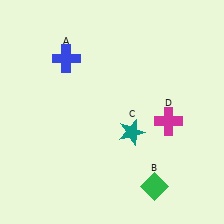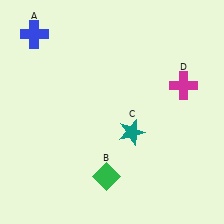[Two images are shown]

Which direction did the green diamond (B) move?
The green diamond (B) moved left.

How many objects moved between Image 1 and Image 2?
3 objects moved between the two images.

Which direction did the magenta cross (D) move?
The magenta cross (D) moved up.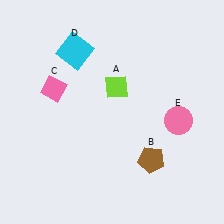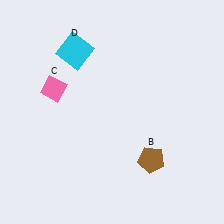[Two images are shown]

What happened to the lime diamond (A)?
The lime diamond (A) was removed in Image 2. It was in the top-right area of Image 1.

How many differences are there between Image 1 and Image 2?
There are 2 differences between the two images.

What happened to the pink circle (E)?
The pink circle (E) was removed in Image 2. It was in the bottom-right area of Image 1.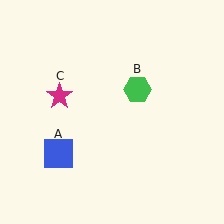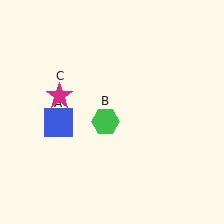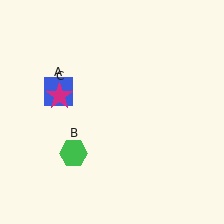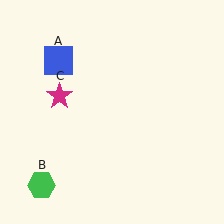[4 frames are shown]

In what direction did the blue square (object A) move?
The blue square (object A) moved up.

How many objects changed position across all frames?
2 objects changed position: blue square (object A), green hexagon (object B).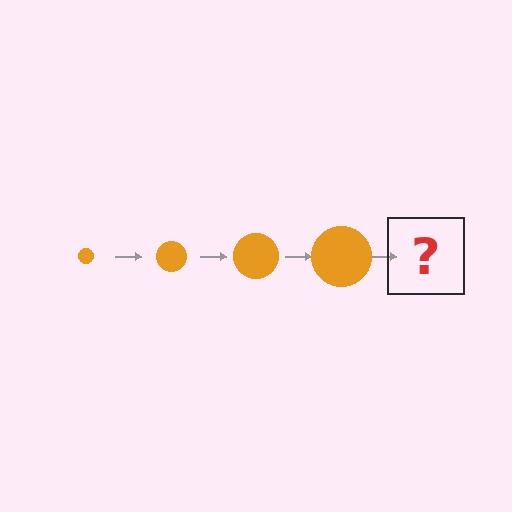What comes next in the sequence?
The next element should be an orange circle, larger than the previous one.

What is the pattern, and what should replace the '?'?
The pattern is that the circle gets progressively larger each step. The '?' should be an orange circle, larger than the previous one.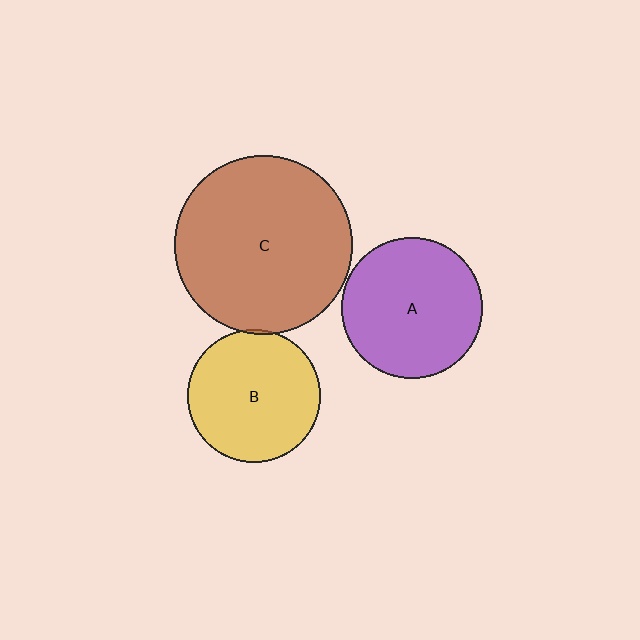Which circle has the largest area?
Circle C (brown).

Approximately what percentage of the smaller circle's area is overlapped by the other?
Approximately 5%.